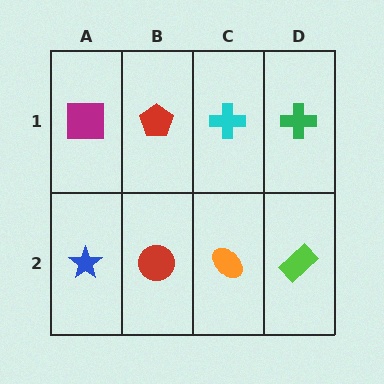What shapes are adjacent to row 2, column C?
A cyan cross (row 1, column C), a red circle (row 2, column B), a lime rectangle (row 2, column D).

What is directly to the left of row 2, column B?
A blue star.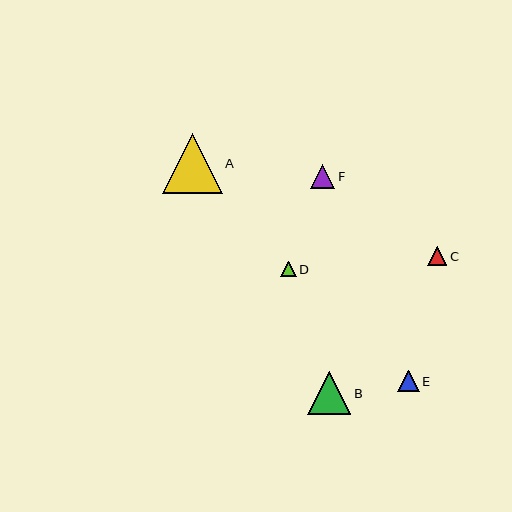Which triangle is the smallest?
Triangle D is the smallest with a size of approximately 15 pixels.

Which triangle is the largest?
Triangle A is the largest with a size of approximately 60 pixels.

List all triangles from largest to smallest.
From largest to smallest: A, B, F, E, C, D.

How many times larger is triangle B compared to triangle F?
Triangle B is approximately 1.8 times the size of triangle F.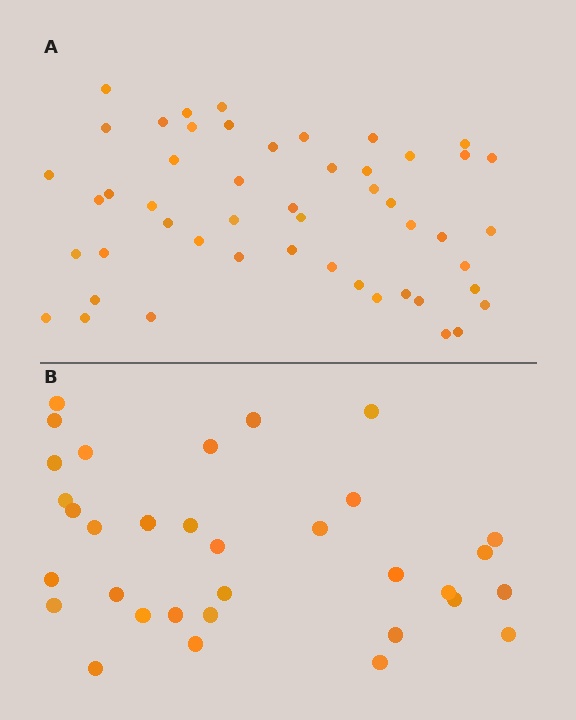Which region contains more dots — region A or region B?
Region A (the top region) has more dots.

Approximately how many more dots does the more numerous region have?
Region A has approximately 15 more dots than region B.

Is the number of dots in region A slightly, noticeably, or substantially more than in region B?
Region A has substantially more. The ratio is roughly 1.5 to 1.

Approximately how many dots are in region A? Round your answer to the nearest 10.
About 50 dots.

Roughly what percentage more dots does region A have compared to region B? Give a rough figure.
About 50% more.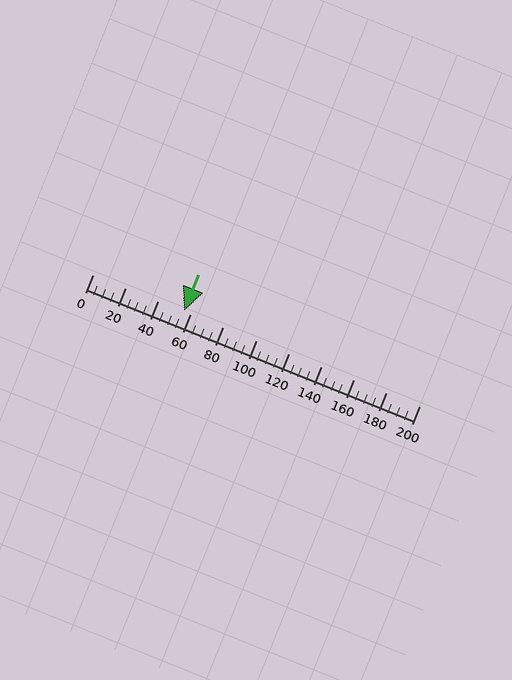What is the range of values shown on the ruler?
The ruler shows values from 0 to 200.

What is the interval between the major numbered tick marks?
The major tick marks are spaced 20 units apart.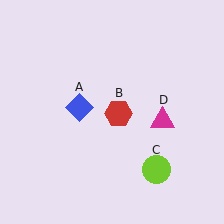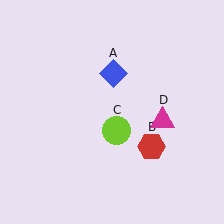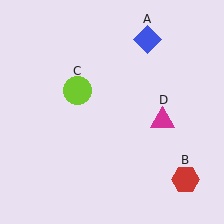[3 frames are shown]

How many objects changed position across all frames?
3 objects changed position: blue diamond (object A), red hexagon (object B), lime circle (object C).